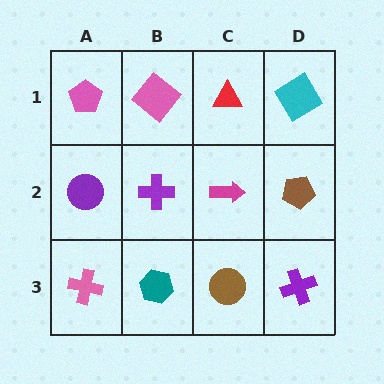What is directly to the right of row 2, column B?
A magenta arrow.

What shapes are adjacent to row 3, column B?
A purple cross (row 2, column B), a pink cross (row 3, column A), a brown circle (row 3, column C).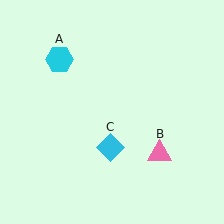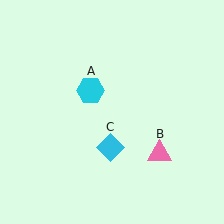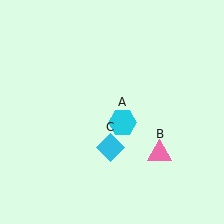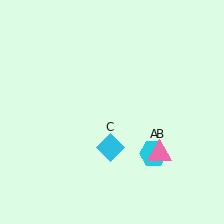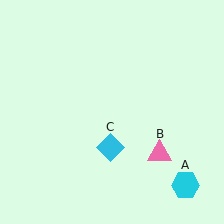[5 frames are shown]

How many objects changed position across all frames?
1 object changed position: cyan hexagon (object A).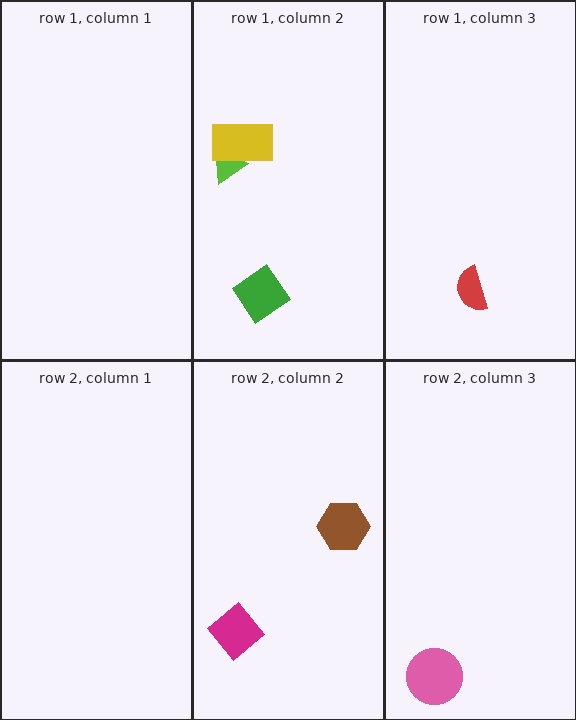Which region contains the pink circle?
The row 2, column 3 region.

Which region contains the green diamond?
The row 1, column 2 region.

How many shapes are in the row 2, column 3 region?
1.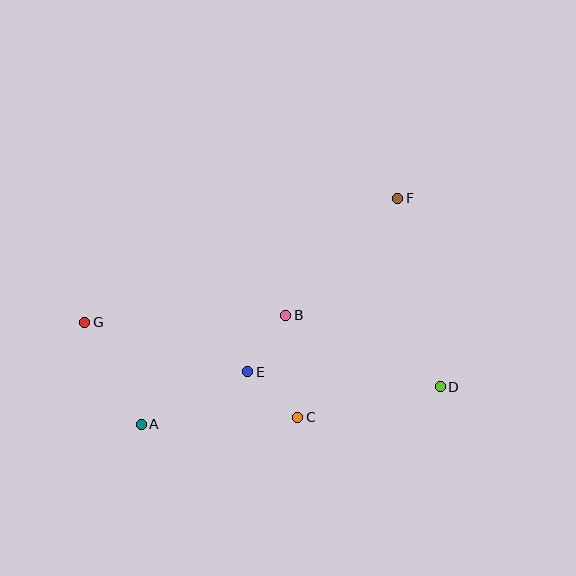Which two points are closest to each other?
Points C and E are closest to each other.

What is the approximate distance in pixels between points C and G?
The distance between C and G is approximately 233 pixels.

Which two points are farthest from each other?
Points D and G are farthest from each other.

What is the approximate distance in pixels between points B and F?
The distance between B and F is approximately 162 pixels.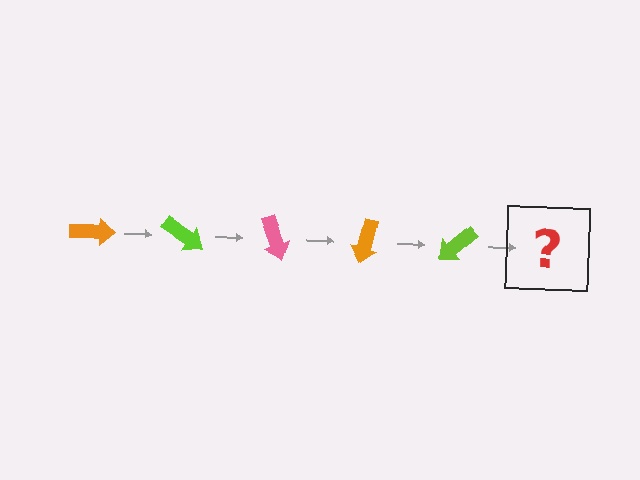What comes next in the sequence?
The next element should be a pink arrow, rotated 175 degrees from the start.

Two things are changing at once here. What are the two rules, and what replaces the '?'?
The two rules are that it rotates 35 degrees each step and the color cycles through orange, lime, and pink. The '?' should be a pink arrow, rotated 175 degrees from the start.